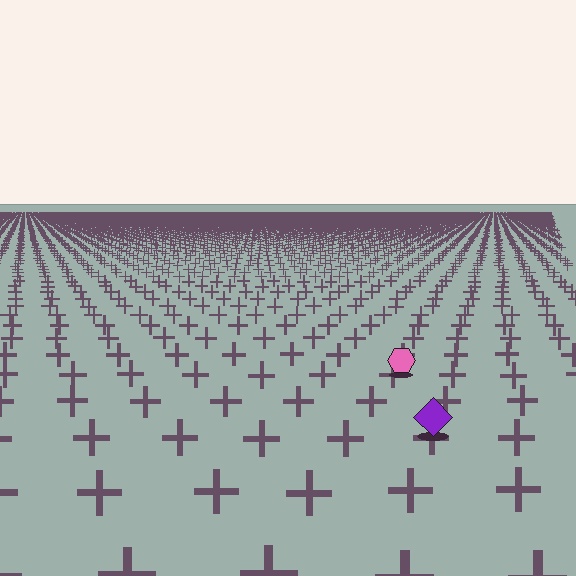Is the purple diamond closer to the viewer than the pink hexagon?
Yes. The purple diamond is closer — you can tell from the texture gradient: the ground texture is coarser near it.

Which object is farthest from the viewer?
The pink hexagon is farthest from the viewer. It appears smaller and the ground texture around it is denser.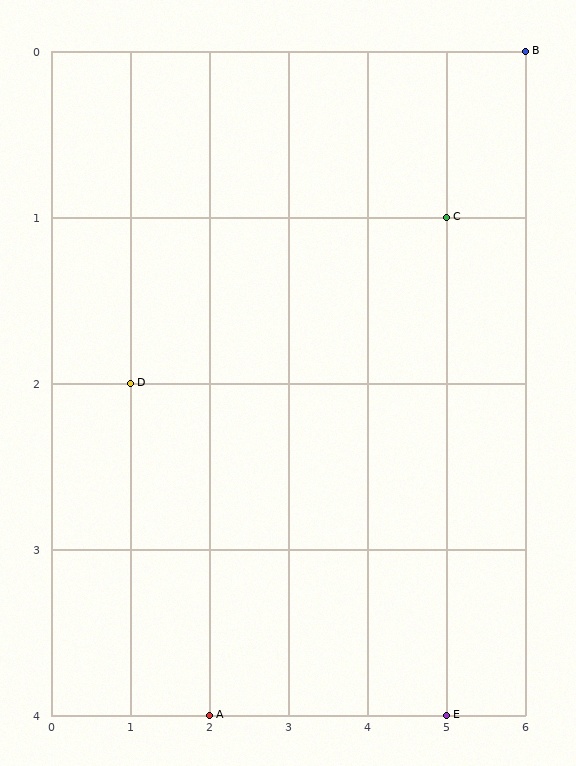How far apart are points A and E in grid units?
Points A and E are 3 columns apart.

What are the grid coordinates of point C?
Point C is at grid coordinates (5, 1).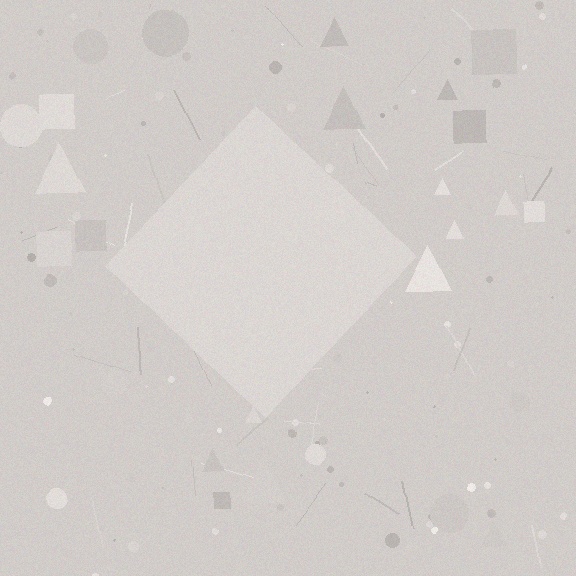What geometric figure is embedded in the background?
A diamond is embedded in the background.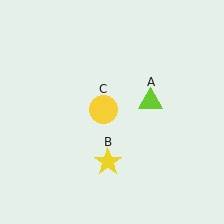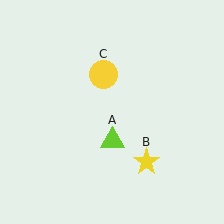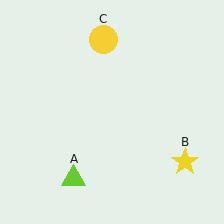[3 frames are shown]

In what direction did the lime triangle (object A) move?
The lime triangle (object A) moved down and to the left.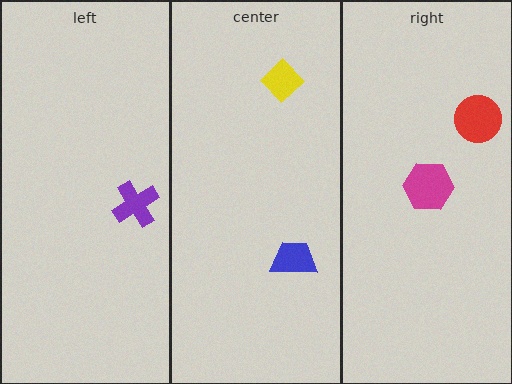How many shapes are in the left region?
1.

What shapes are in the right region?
The red circle, the magenta hexagon.